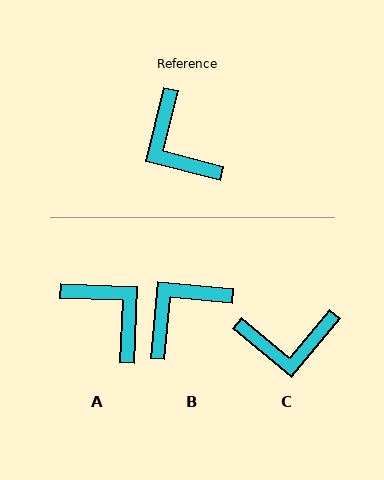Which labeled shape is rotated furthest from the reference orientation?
A, about 168 degrees away.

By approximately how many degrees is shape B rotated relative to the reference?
Approximately 81 degrees clockwise.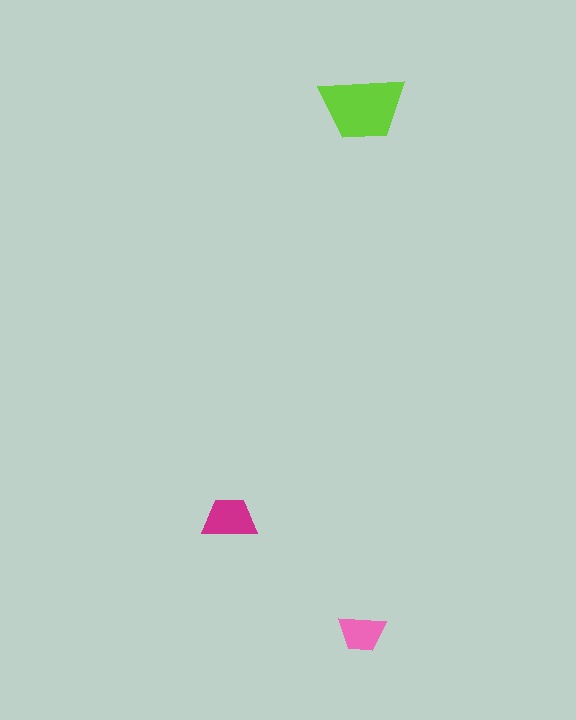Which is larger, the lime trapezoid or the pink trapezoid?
The lime one.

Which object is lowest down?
The pink trapezoid is bottommost.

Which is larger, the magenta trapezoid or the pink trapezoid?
The magenta one.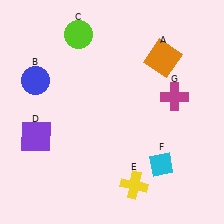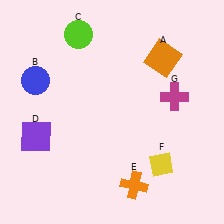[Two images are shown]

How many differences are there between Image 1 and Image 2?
There are 2 differences between the two images.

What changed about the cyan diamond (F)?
In Image 1, F is cyan. In Image 2, it changed to yellow.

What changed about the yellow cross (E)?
In Image 1, E is yellow. In Image 2, it changed to orange.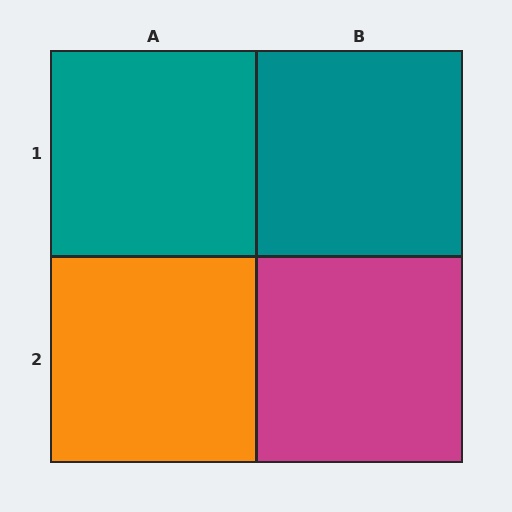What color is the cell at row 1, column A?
Teal.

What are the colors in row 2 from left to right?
Orange, magenta.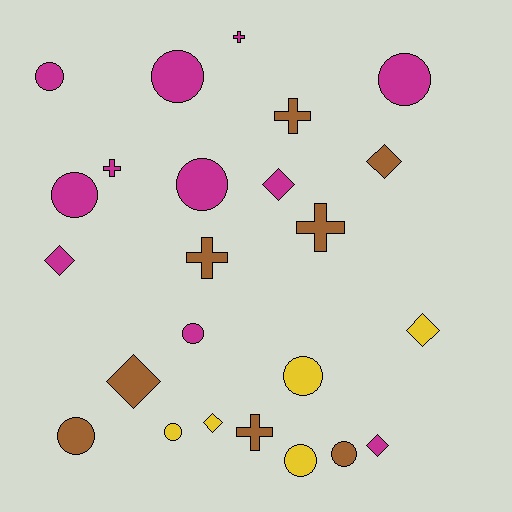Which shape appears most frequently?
Circle, with 11 objects.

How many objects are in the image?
There are 24 objects.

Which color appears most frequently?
Magenta, with 11 objects.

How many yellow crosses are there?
There are no yellow crosses.